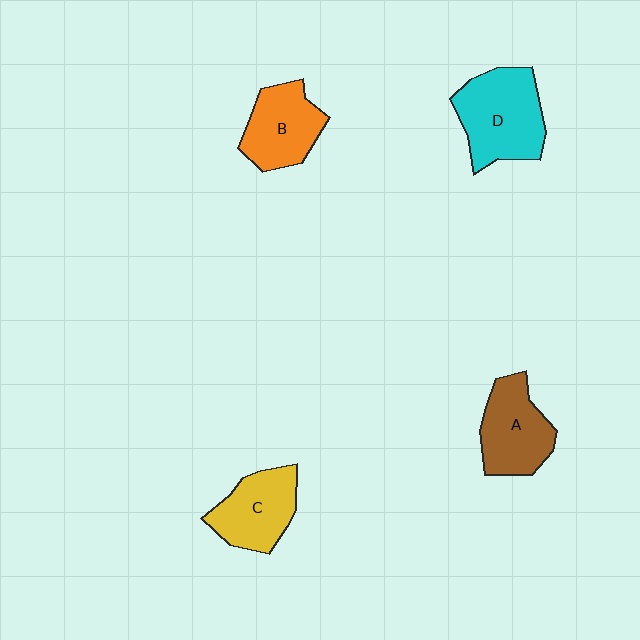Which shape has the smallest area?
Shape B (orange).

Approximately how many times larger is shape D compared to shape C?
Approximately 1.3 times.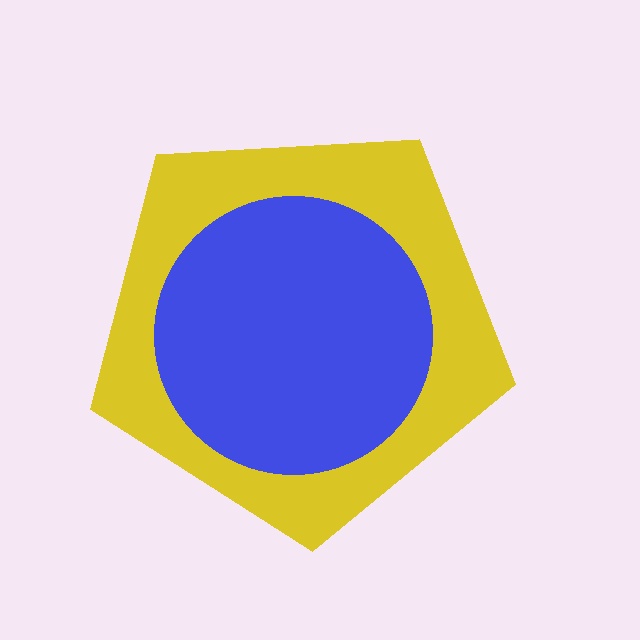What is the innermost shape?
The blue circle.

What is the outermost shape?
The yellow pentagon.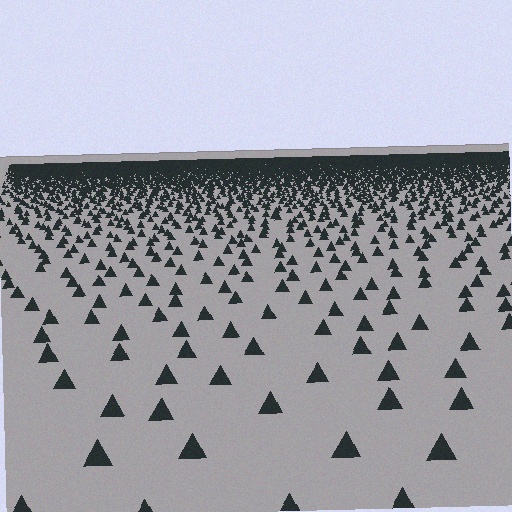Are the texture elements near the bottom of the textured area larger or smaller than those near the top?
Larger. Near the bottom, elements are closer to the viewer and appear at a bigger on-screen size.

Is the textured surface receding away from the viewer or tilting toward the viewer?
The surface is receding away from the viewer. Texture elements get smaller and denser toward the top.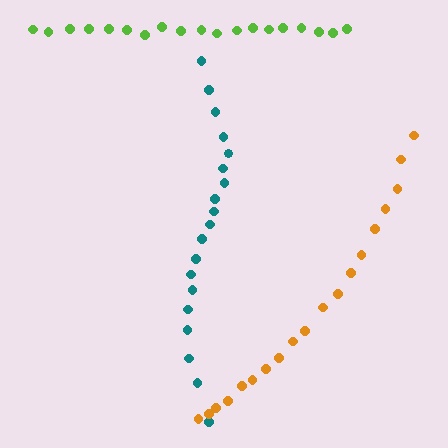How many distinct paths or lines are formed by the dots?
There are 3 distinct paths.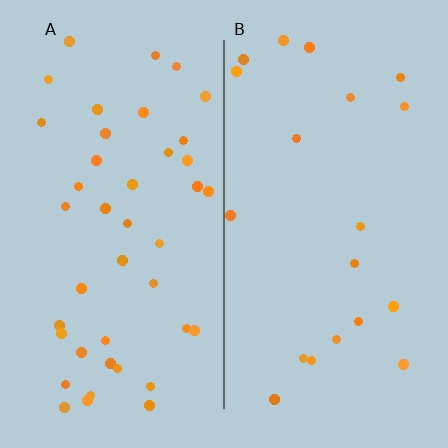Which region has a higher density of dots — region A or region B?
A (the left).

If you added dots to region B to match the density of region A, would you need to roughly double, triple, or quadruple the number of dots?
Approximately double.